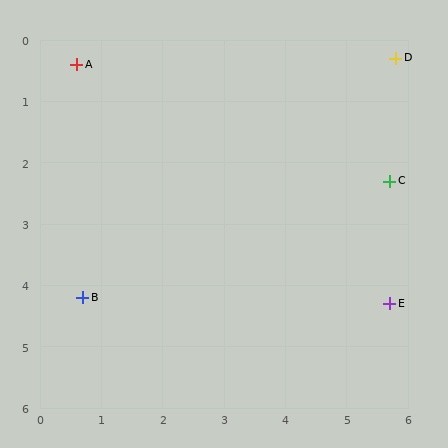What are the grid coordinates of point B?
Point B is at approximately (0.7, 4.2).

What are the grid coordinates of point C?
Point C is at approximately (5.7, 2.3).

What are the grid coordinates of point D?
Point D is at approximately (5.8, 0.3).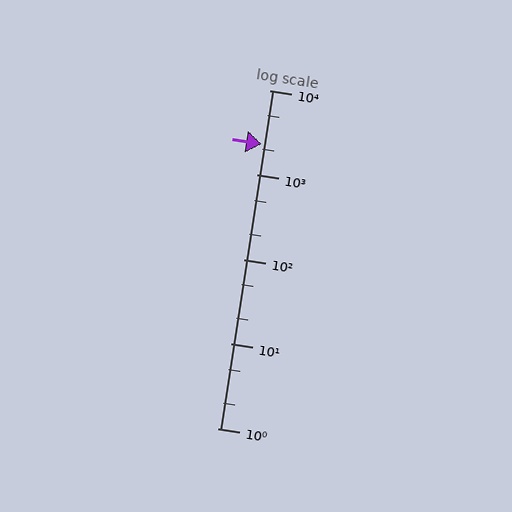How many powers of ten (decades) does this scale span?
The scale spans 4 decades, from 1 to 10000.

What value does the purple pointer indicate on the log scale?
The pointer indicates approximately 2300.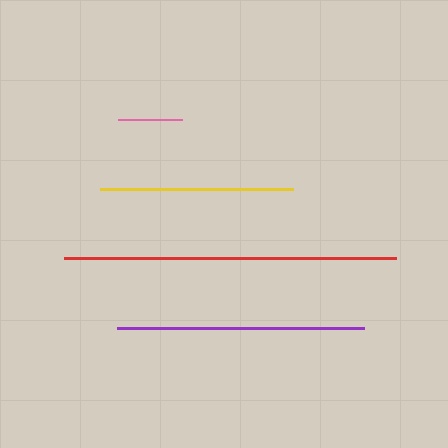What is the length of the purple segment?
The purple segment is approximately 248 pixels long.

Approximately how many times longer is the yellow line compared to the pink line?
The yellow line is approximately 3.0 times the length of the pink line.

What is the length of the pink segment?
The pink segment is approximately 64 pixels long.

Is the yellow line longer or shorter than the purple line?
The purple line is longer than the yellow line.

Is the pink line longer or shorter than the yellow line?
The yellow line is longer than the pink line.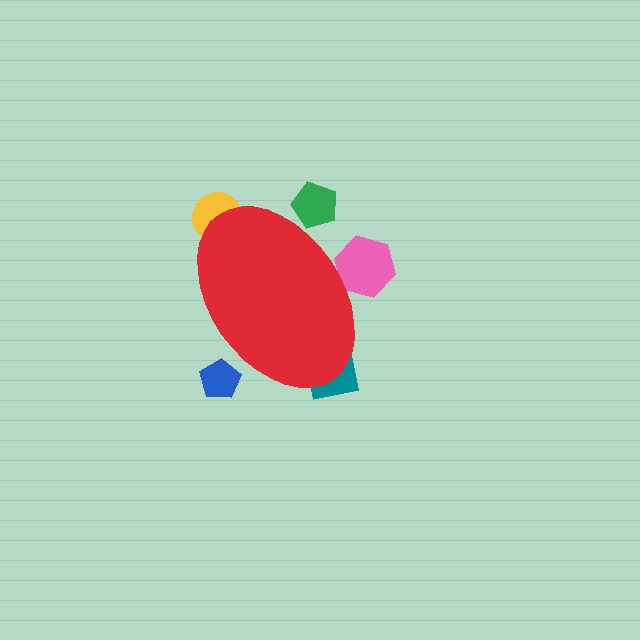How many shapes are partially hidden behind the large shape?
5 shapes are partially hidden.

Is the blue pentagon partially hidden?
Yes, the blue pentagon is partially hidden behind the red ellipse.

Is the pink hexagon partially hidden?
Yes, the pink hexagon is partially hidden behind the red ellipse.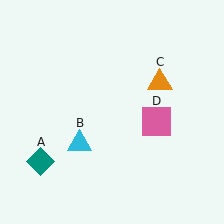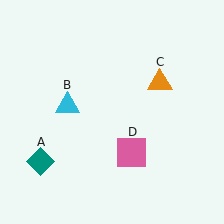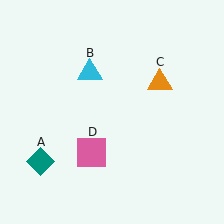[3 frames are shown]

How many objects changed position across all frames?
2 objects changed position: cyan triangle (object B), pink square (object D).